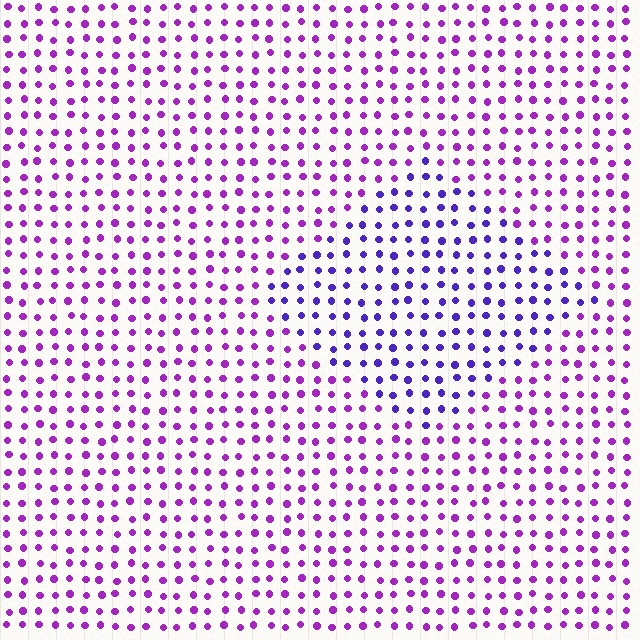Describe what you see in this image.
The image is filled with small purple elements in a uniform arrangement. A diamond-shaped region is visible where the elements are tinted to a slightly different hue, forming a subtle color boundary.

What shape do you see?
I see a diamond.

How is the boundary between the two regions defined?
The boundary is defined purely by a slight shift in hue (about 35 degrees). Spacing, size, and orientation are identical on both sides.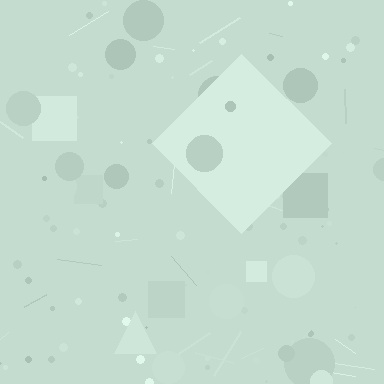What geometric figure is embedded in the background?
A diamond is embedded in the background.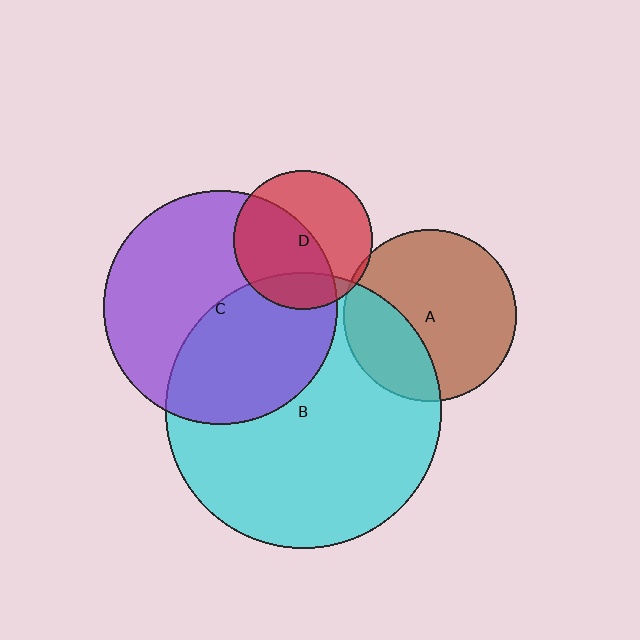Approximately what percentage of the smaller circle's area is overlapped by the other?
Approximately 45%.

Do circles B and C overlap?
Yes.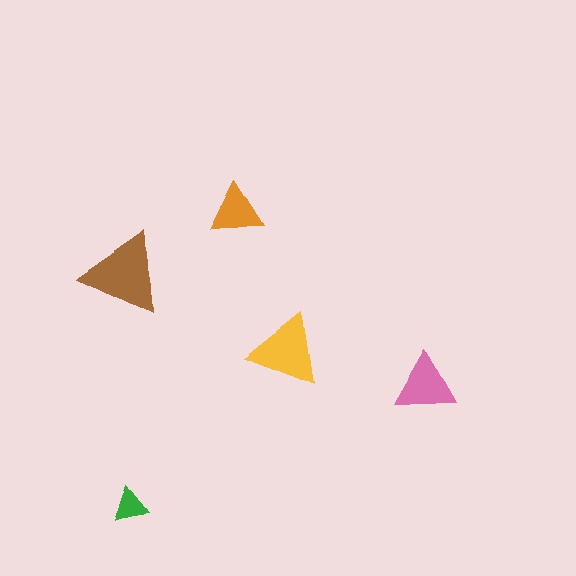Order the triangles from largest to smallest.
the brown one, the yellow one, the pink one, the orange one, the green one.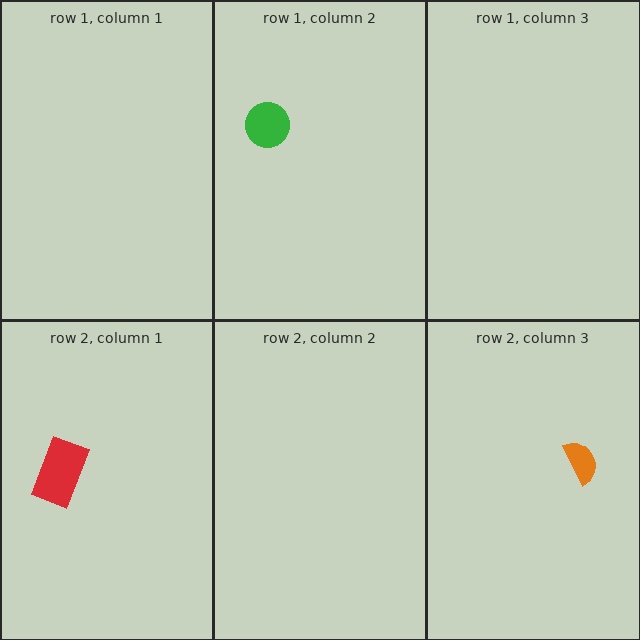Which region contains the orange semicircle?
The row 2, column 3 region.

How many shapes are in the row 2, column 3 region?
1.